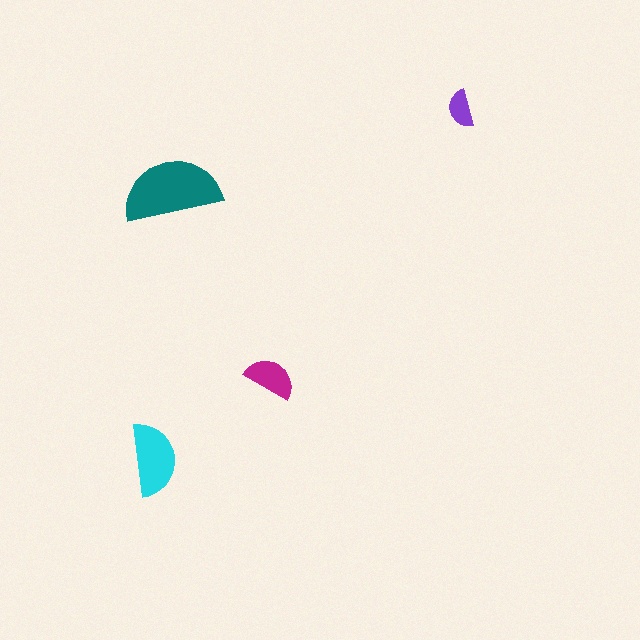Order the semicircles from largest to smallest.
the teal one, the cyan one, the magenta one, the purple one.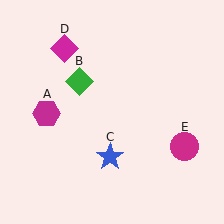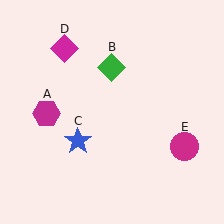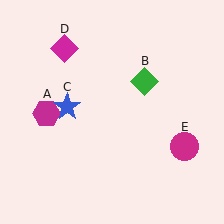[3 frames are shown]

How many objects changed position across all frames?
2 objects changed position: green diamond (object B), blue star (object C).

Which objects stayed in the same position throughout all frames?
Magenta hexagon (object A) and magenta diamond (object D) and magenta circle (object E) remained stationary.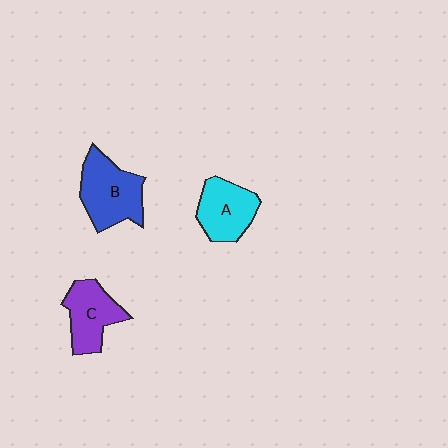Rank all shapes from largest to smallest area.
From largest to smallest: B (blue), A (cyan), C (purple).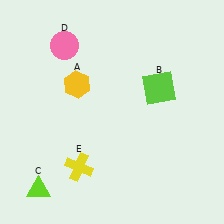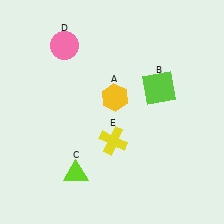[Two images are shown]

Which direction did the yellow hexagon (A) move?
The yellow hexagon (A) moved right.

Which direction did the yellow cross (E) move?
The yellow cross (E) moved right.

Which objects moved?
The objects that moved are: the yellow hexagon (A), the lime triangle (C), the yellow cross (E).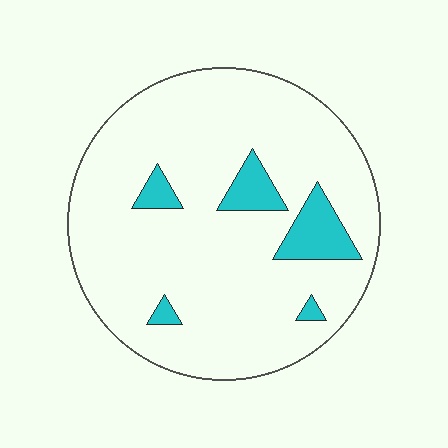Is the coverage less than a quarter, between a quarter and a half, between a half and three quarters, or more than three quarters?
Less than a quarter.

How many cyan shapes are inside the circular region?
5.